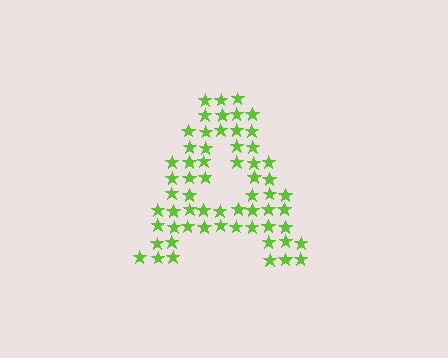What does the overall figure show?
The overall figure shows the letter A.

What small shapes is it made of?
It is made of small stars.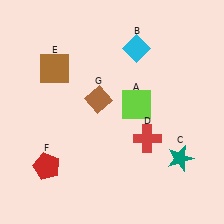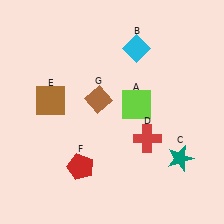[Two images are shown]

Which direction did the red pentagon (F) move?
The red pentagon (F) moved right.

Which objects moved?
The objects that moved are: the brown square (E), the red pentagon (F).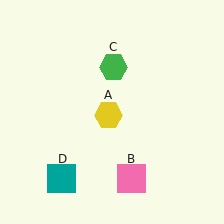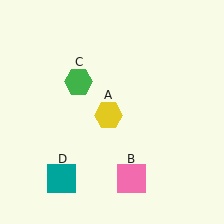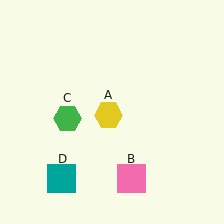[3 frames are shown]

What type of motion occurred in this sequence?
The green hexagon (object C) rotated counterclockwise around the center of the scene.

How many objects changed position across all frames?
1 object changed position: green hexagon (object C).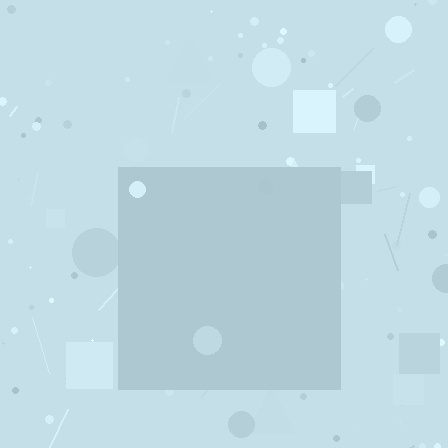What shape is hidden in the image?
A square is hidden in the image.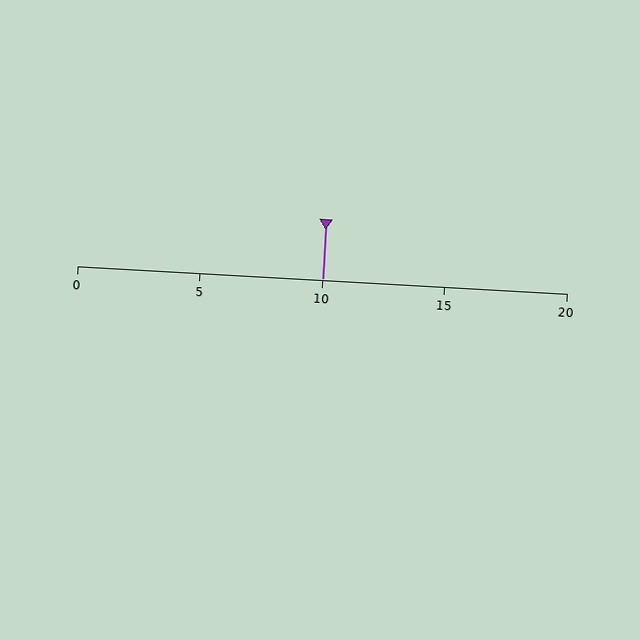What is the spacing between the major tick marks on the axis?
The major ticks are spaced 5 apart.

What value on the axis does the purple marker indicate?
The marker indicates approximately 10.